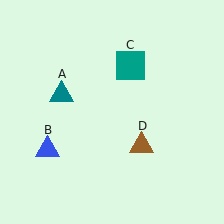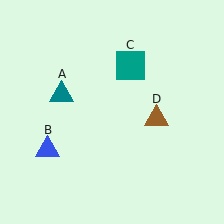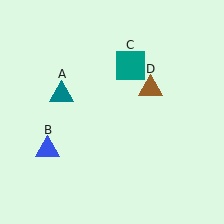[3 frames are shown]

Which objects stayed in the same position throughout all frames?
Teal triangle (object A) and blue triangle (object B) and teal square (object C) remained stationary.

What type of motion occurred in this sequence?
The brown triangle (object D) rotated counterclockwise around the center of the scene.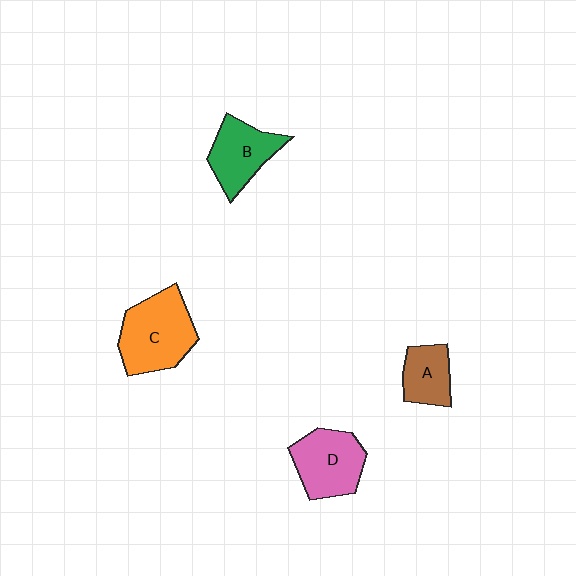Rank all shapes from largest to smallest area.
From largest to smallest: C (orange), D (pink), B (green), A (brown).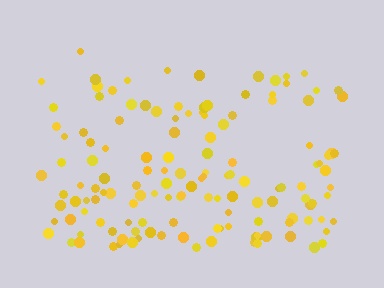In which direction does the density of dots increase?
From top to bottom, with the bottom side densest.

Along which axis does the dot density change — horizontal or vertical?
Vertical.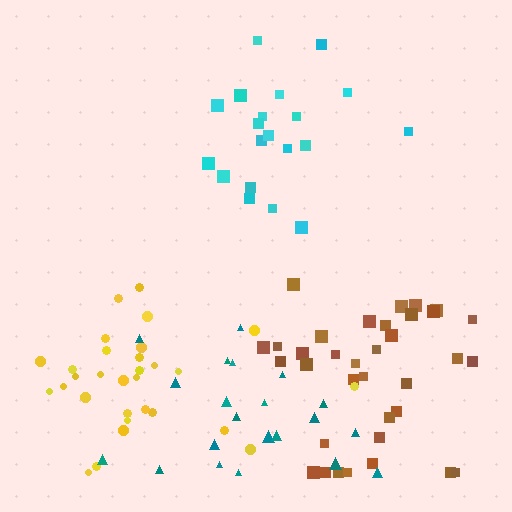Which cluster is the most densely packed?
Cyan.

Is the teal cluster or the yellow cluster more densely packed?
Yellow.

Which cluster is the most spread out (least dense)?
Teal.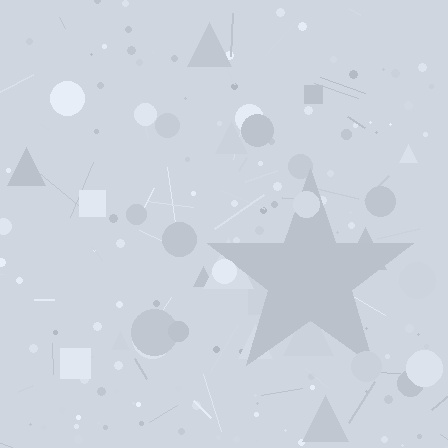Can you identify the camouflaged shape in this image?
The camouflaged shape is a star.